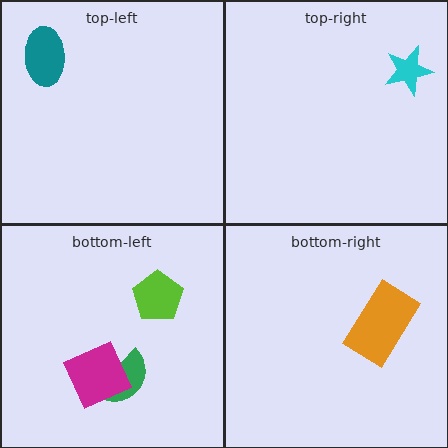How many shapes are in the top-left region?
1.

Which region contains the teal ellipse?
The top-left region.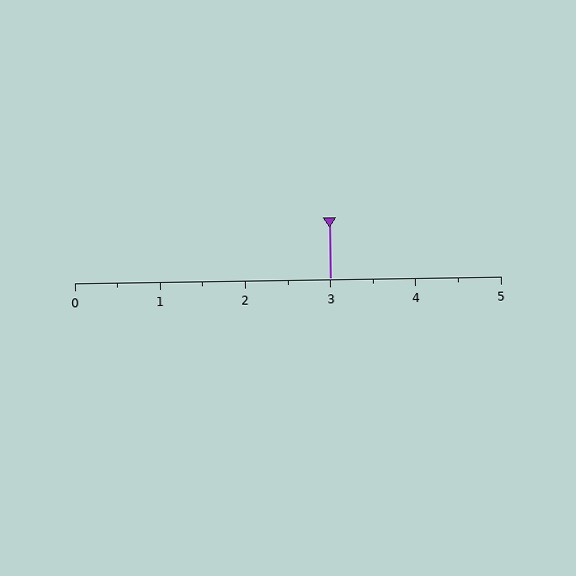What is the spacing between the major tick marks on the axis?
The major ticks are spaced 1 apart.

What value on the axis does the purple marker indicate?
The marker indicates approximately 3.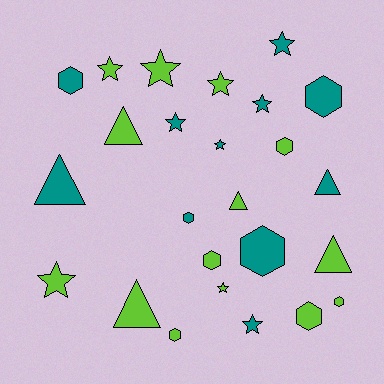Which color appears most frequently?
Lime, with 14 objects.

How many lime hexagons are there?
There are 5 lime hexagons.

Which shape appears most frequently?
Star, with 10 objects.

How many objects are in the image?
There are 25 objects.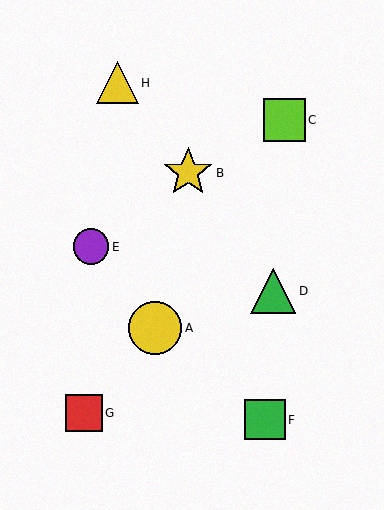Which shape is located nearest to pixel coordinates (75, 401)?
The red square (labeled G) at (84, 413) is nearest to that location.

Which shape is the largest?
The yellow circle (labeled A) is the largest.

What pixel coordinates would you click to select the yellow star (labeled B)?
Click at (188, 173) to select the yellow star B.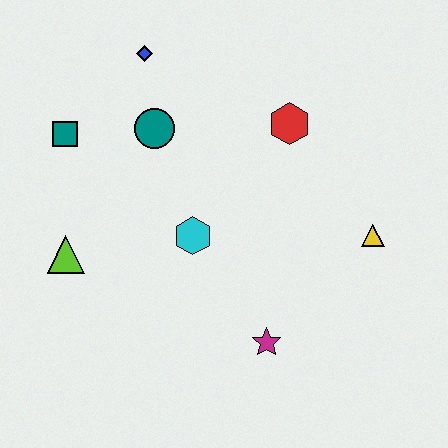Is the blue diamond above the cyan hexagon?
Yes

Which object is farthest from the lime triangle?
The yellow triangle is farthest from the lime triangle.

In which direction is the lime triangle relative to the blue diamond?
The lime triangle is below the blue diamond.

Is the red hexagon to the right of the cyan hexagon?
Yes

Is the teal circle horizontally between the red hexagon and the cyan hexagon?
No